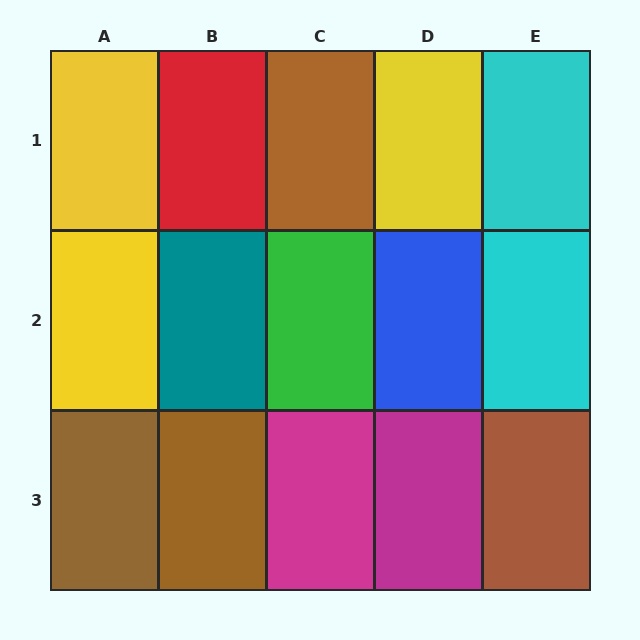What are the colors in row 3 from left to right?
Brown, brown, magenta, magenta, brown.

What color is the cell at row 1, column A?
Yellow.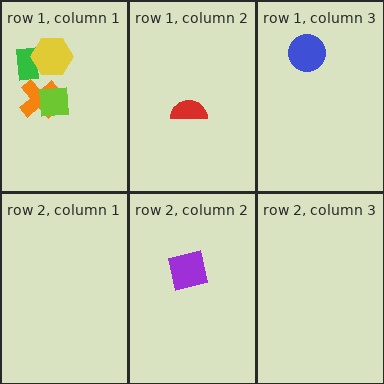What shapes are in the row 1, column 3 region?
The blue circle.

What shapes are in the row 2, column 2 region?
The purple square.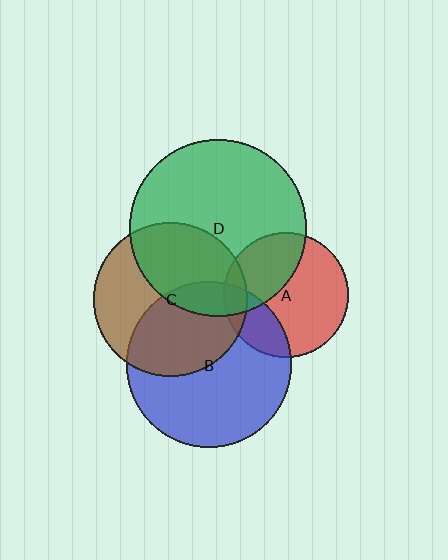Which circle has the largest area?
Circle D (green).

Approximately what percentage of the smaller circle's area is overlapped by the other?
Approximately 10%.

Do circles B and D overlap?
Yes.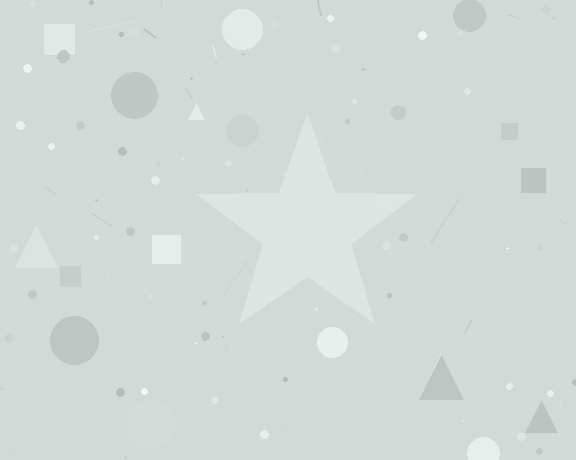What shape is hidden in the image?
A star is hidden in the image.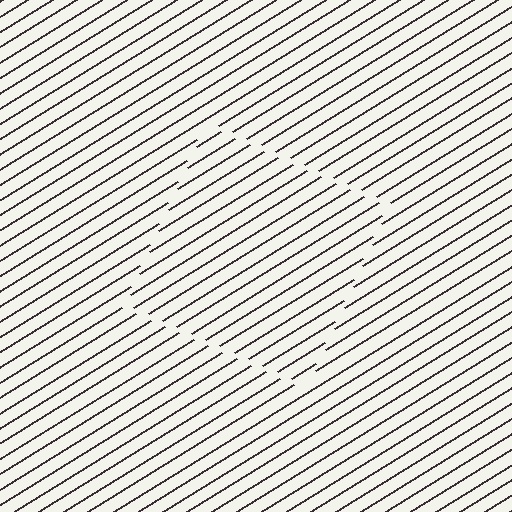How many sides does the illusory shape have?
4 sides — the line-ends trace a square.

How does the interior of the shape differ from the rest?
The interior of the shape contains the same grating, shifted by half a period — the contour is defined by the phase discontinuity where line-ends from the inner and outer gratings abut.